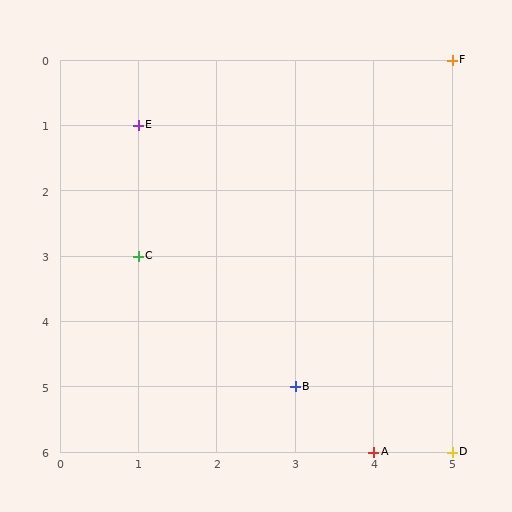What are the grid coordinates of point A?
Point A is at grid coordinates (4, 6).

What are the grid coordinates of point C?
Point C is at grid coordinates (1, 3).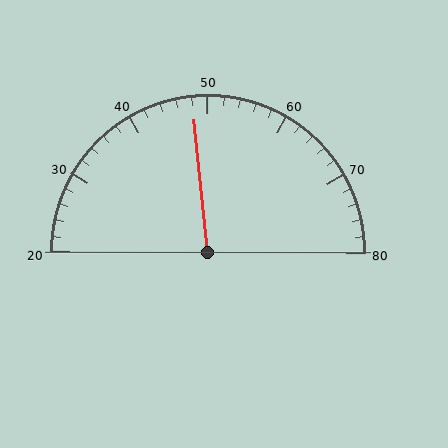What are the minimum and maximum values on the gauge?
The gauge ranges from 20 to 80.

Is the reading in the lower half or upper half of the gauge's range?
The reading is in the lower half of the range (20 to 80).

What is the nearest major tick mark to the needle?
The nearest major tick mark is 50.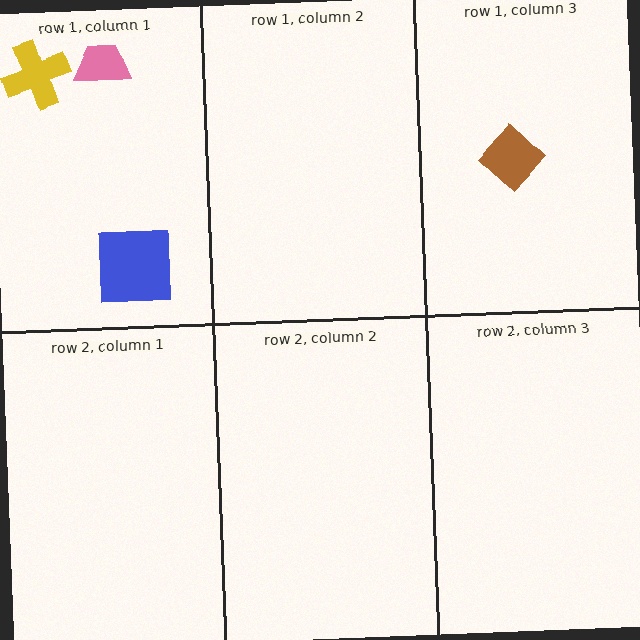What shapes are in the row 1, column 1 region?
The pink trapezoid, the yellow cross, the blue square.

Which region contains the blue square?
The row 1, column 1 region.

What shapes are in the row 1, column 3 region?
The brown diamond.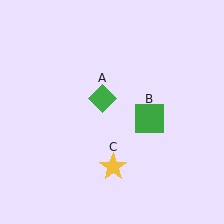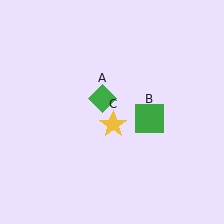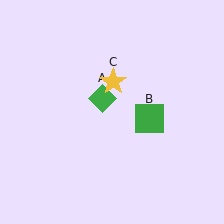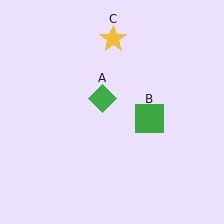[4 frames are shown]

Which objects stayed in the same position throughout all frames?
Green diamond (object A) and green square (object B) remained stationary.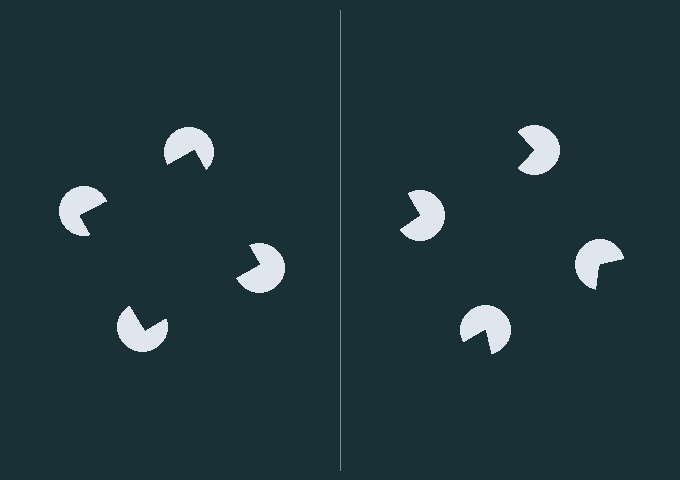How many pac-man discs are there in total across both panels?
8 — 4 on each side.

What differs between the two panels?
The pac-man discs are positioned identically on both sides; only the wedge orientations differ. On the left they align to a square; on the right they are misaligned.